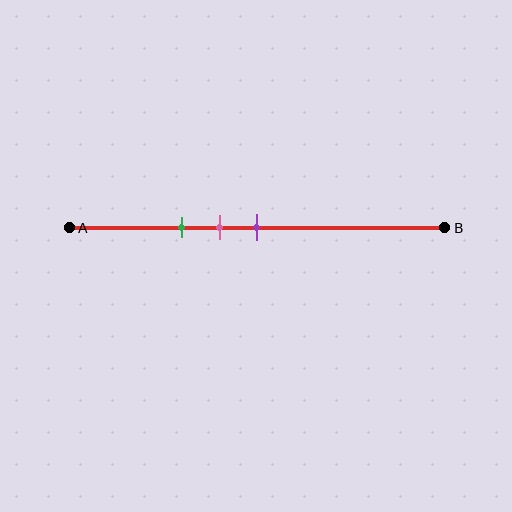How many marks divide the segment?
There are 3 marks dividing the segment.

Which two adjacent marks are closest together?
The pink and purple marks are the closest adjacent pair.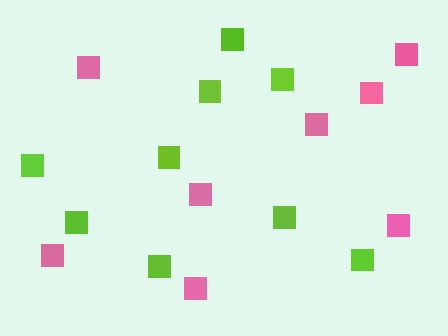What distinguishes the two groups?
There are 2 groups: one group of lime squares (9) and one group of pink squares (8).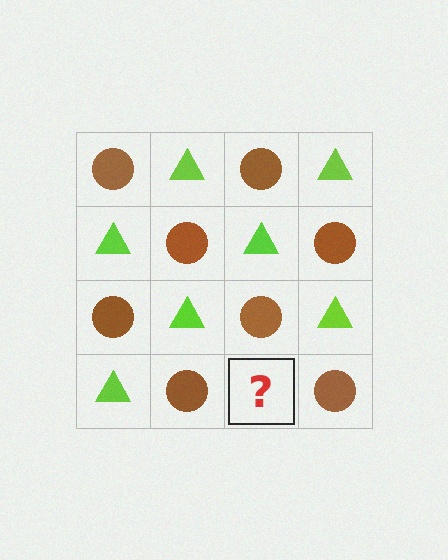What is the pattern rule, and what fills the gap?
The rule is that it alternates brown circle and lime triangle in a checkerboard pattern. The gap should be filled with a lime triangle.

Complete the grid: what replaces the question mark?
The question mark should be replaced with a lime triangle.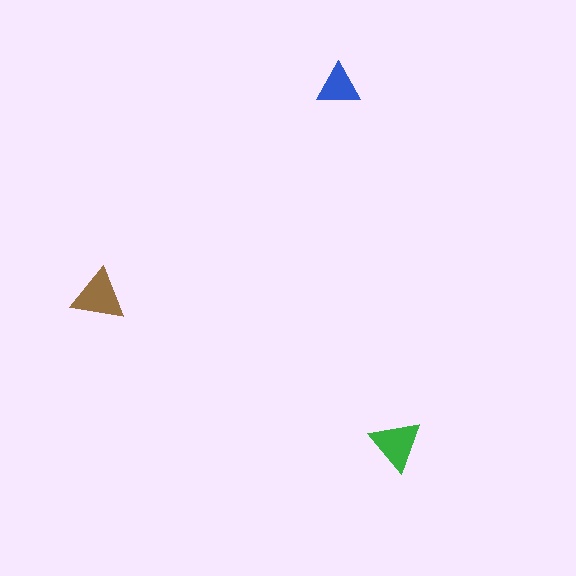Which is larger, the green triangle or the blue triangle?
The green one.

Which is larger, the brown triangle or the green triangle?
The brown one.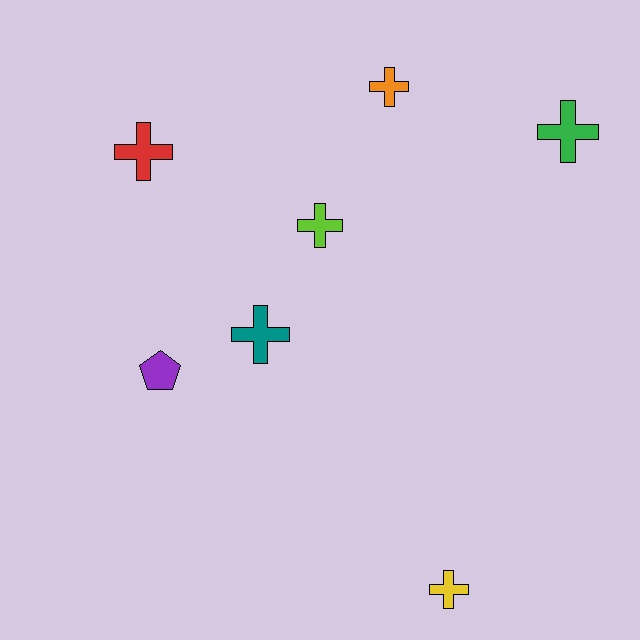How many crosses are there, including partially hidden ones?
There are 6 crosses.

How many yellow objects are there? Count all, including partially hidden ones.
There is 1 yellow object.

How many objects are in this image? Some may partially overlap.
There are 7 objects.